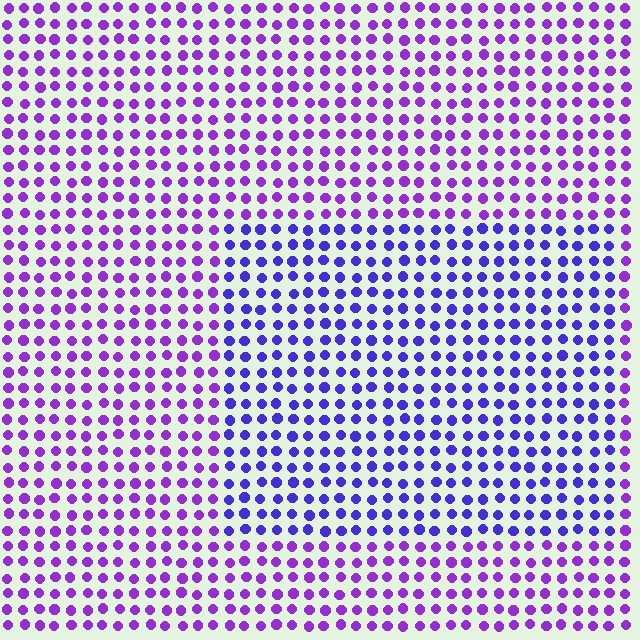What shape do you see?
I see a rectangle.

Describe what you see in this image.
The image is filled with small purple elements in a uniform arrangement. A rectangle-shaped region is visible where the elements are tinted to a slightly different hue, forming a subtle color boundary.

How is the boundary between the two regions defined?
The boundary is defined purely by a slight shift in hue (about 30 degrees). Spacing, size, and orientation are identical on both sides.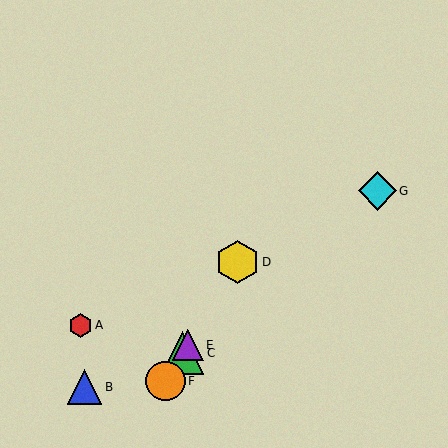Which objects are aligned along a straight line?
Objects C, D, E, F are aligned along a straight line.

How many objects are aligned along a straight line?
4 objects (C, D, E, F) are aligned along a straight line.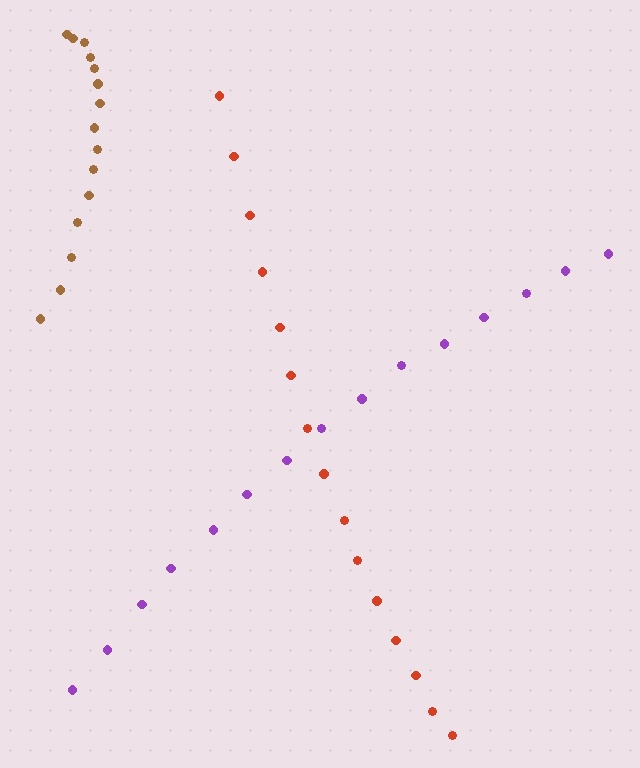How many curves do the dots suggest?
There are 3 distinct paths.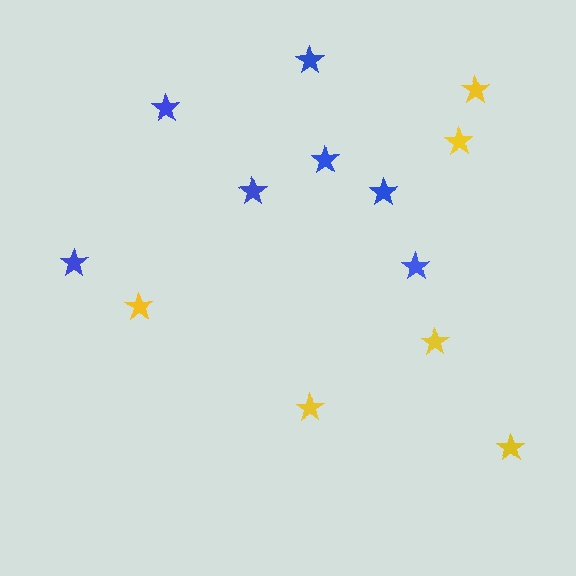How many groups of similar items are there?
There are 2 groups: one group of blue stars (7) and one group of yellow stars (6).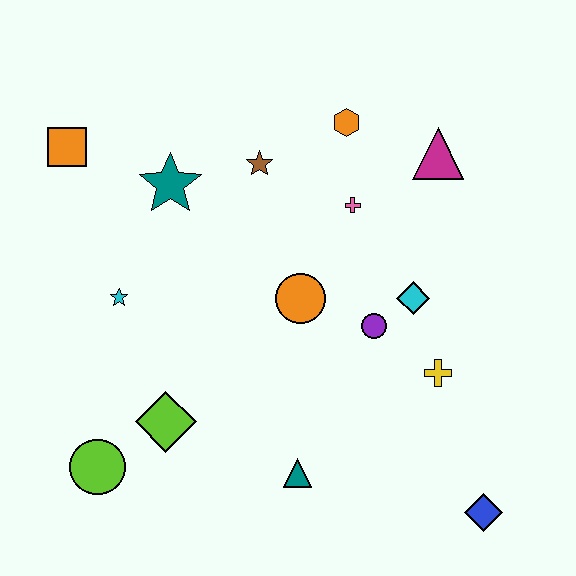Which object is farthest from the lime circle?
The magenta triangle is farthest from the lime circle.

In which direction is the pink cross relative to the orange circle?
The pink cross is above the orange circle.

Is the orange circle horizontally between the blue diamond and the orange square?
Yes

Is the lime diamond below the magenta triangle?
Yes